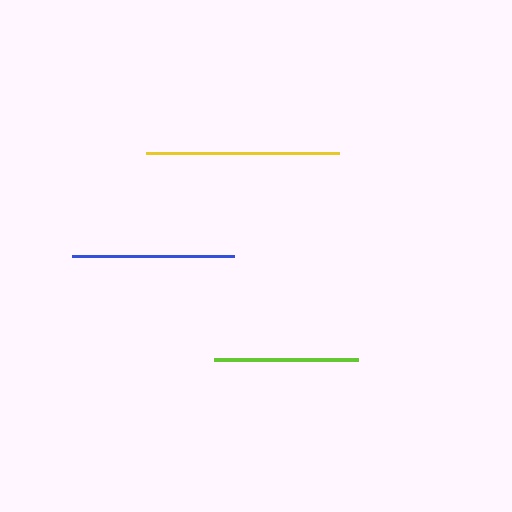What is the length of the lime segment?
The lime segment is approximately 144 pixels long.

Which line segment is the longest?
The yellow line is the longest at approximately 192 pixels.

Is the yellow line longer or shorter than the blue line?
The yellow line is longer than the blue line.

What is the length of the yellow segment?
The yellow segment is approximately 192 pixels long.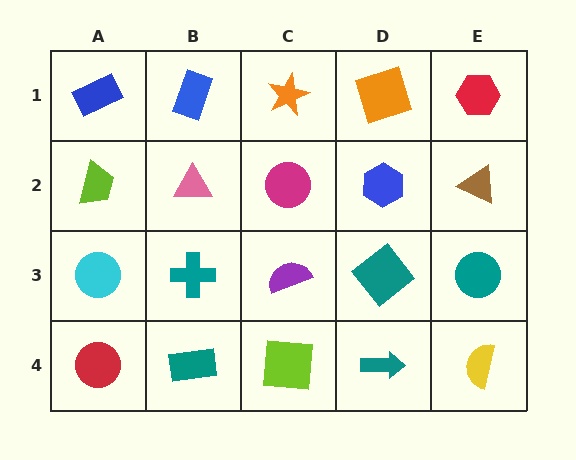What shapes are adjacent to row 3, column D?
A blue hexagon (row 2, column D), a teal arrow (row 4, column D), a purple semicircle (row 3, column C), a teal circle (row 3, column E).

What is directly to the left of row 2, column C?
A pink triangle.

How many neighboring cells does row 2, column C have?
4.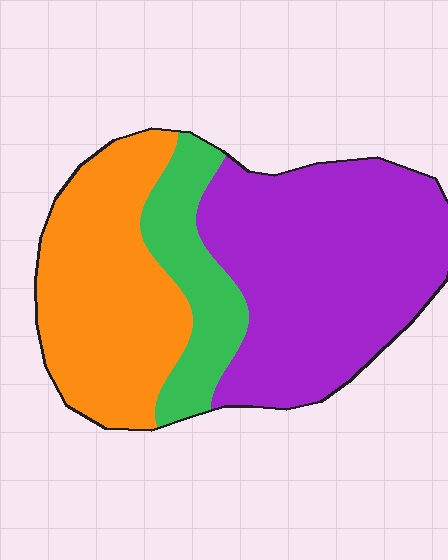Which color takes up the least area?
Green, at roughly 15%.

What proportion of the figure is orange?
Orange covers about 35% of the figure.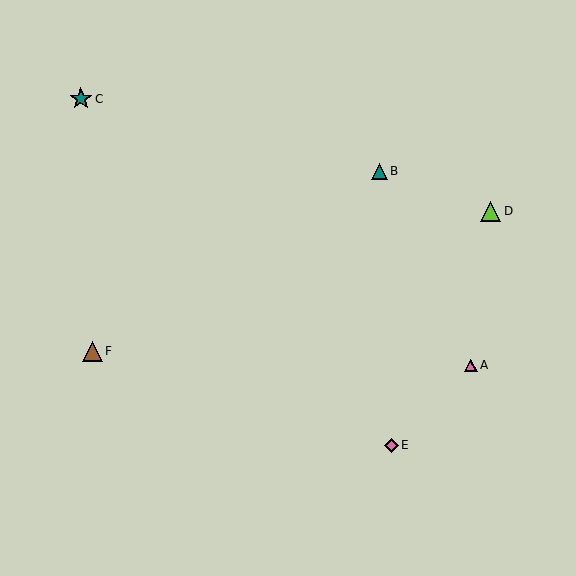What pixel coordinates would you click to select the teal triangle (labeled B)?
Click at (380, 171) to select the teal triangle B.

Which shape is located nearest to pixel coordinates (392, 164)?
The teal triangle (labeled B) at (380, 171) is nearest to that location.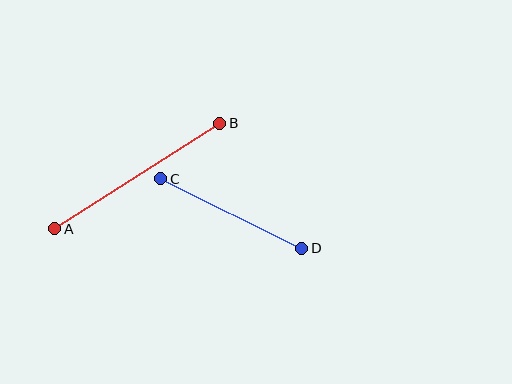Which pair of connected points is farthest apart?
Points A and B are farthest apart.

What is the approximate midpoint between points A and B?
The midpoint is at approximately (137, 176) pixels.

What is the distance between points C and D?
The distance is approximately 157 pixels.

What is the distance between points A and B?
The distance is approximately 196 pixels.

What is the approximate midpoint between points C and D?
The midpoint is at approximately (231, 214) pixels.